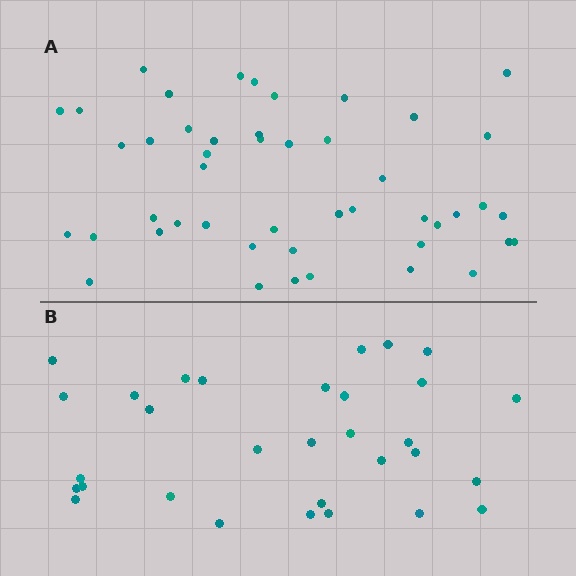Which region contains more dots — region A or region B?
Region A (the top region) has more dots.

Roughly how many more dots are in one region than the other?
Region A has approximately 15 more dots than region B.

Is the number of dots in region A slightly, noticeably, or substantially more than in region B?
Region A has substantially more. The ratio is roughly 1.5 to 1.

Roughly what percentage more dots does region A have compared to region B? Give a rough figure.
About 50% more.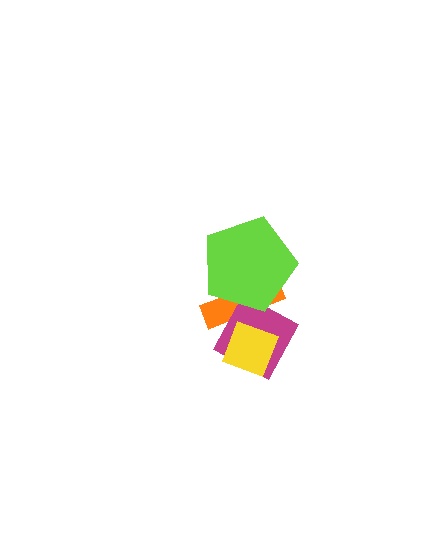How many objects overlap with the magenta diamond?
3 objects overlap with the magenta diamond.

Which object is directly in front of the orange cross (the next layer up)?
The magenta diamond is directly in front of the orange cross.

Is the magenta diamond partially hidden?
Yes, it is partially covered by another shape.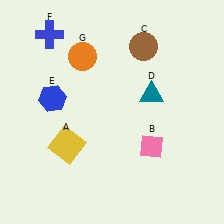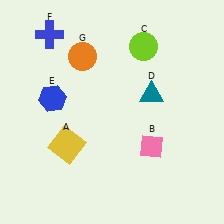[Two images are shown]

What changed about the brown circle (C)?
In Image 1, C is brown. In Image 2, it changed to lime.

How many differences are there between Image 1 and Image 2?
There is 1 difference between the two images.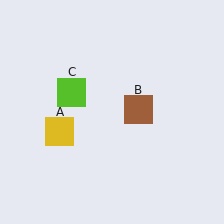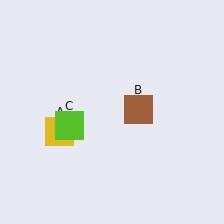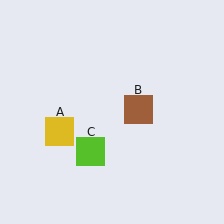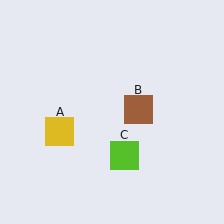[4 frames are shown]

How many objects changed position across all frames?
1 object changed position: lime square (object C).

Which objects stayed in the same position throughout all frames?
Yellow square (object A) and brown square (object B) remained stationary.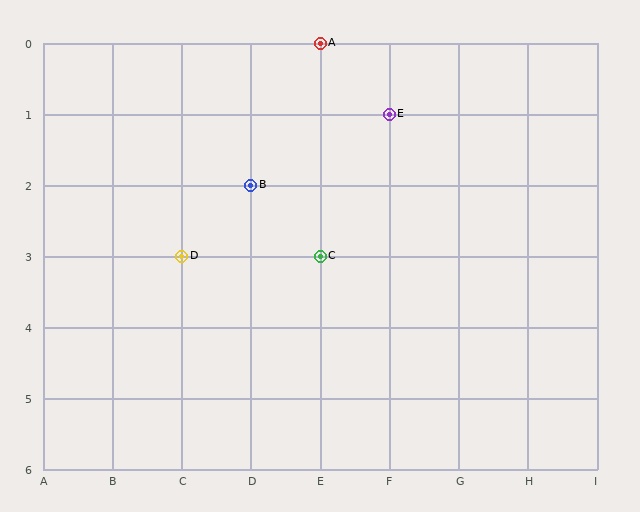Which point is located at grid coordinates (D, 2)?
Point B is at (D, 2).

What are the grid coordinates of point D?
Point D is at grid coordinates (C, 3).